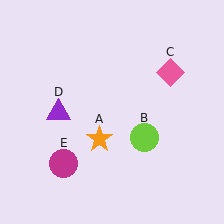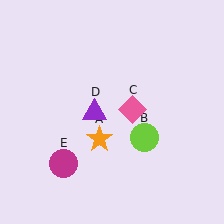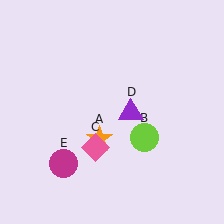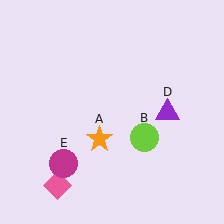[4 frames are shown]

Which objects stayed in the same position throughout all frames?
Orange star (object A) and lime circle (object B) and magenta circle (object E) remained stationary.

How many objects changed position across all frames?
2 objects changed position: pink diamond (object C), purple triangle (object D).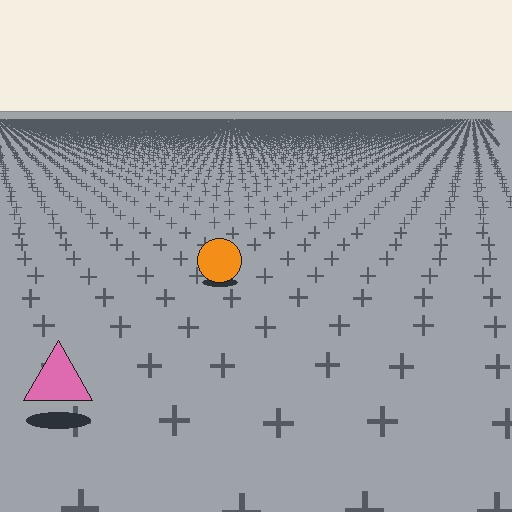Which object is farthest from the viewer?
The orange circle is farthest from the viewer. It appears smaller and the ground texture around it is denser.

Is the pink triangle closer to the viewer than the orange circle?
Yes. The pink triangle is closer — you can tell from the texture gradient: the ground texture is coarser near it.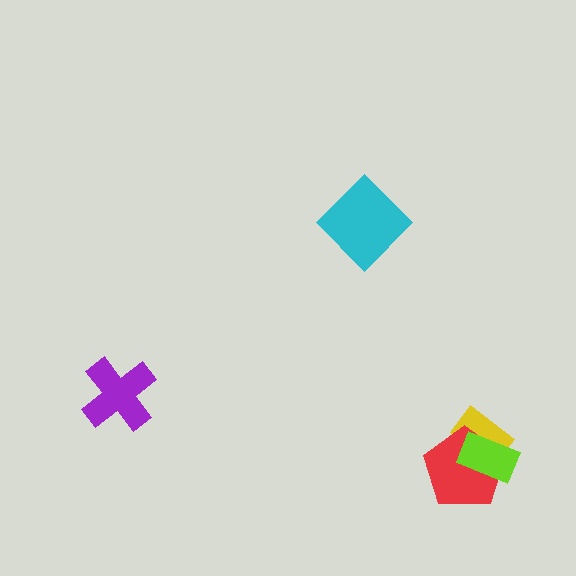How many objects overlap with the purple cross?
0 objects overlap with the purple cross.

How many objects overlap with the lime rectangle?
2 objects overlap with the lime rectangle.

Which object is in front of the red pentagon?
The lime rectangle is in front of the red pentagon.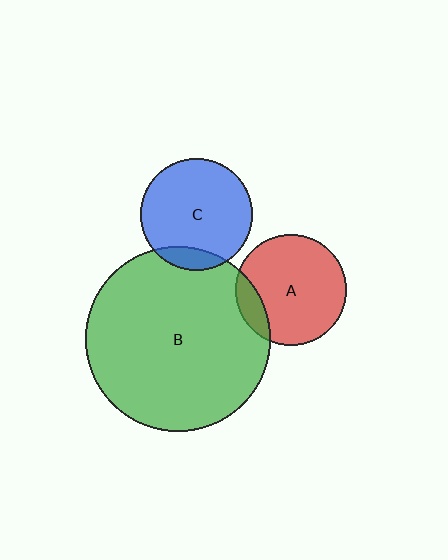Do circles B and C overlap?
Yes.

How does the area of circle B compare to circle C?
Approximately 2.7 times.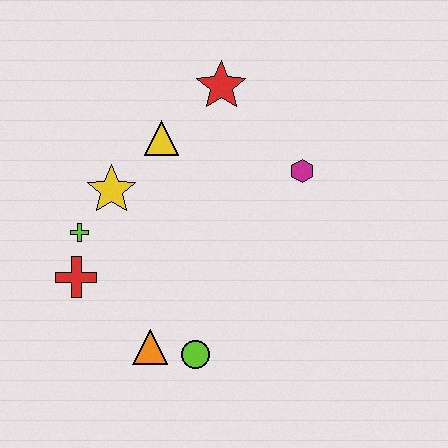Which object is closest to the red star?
The yellow triangle is closest to the red star.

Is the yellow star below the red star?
Yes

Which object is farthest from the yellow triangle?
The lime circle is farthest from the yellow triangle.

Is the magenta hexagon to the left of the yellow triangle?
No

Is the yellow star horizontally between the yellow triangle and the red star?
No